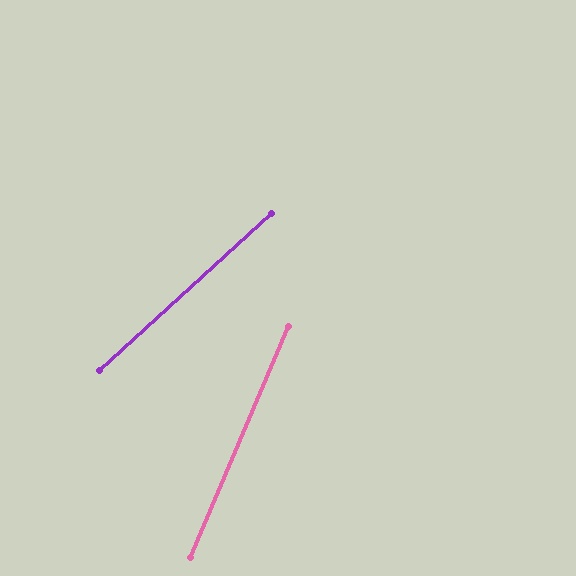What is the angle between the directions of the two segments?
Approximately 25 degrees.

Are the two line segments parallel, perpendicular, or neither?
Neither parallel nor perpendicular — they differ by about 25°.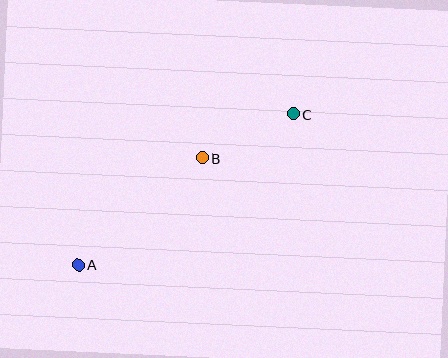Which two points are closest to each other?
Points B and C are closest to each other.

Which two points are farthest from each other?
Points A and C are farthest from each other.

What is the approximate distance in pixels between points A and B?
The distance between A and B is approximately 164 pixels.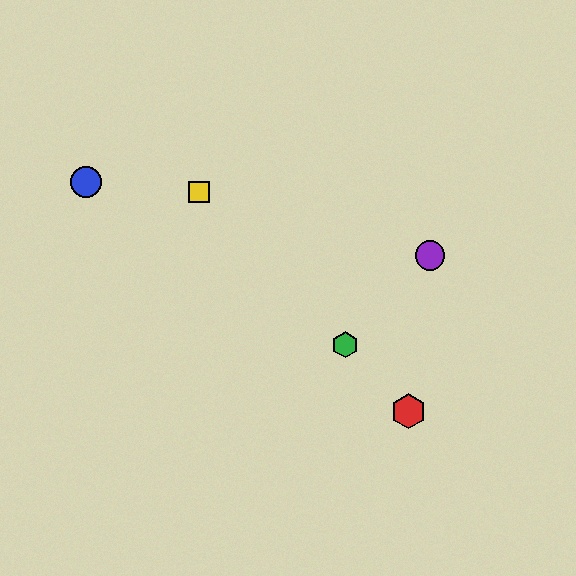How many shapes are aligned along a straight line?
3 shapes (the red hexagon, the green hexagon, the yellow square) are aligned along a straight line.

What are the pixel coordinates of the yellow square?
The yellow square is at (199, 192).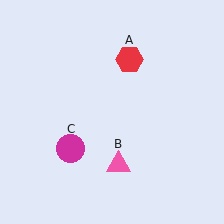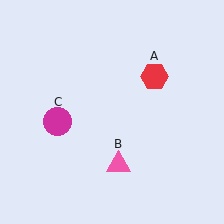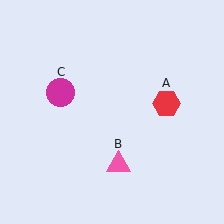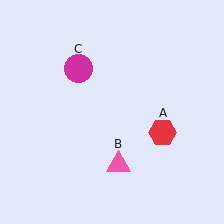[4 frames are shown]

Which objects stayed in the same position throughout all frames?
Pink triangle (object B) remained stationary.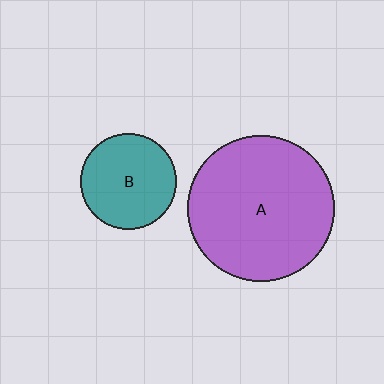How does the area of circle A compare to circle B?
Approximately 2.3 times.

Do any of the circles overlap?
No, none of the circles overlap.